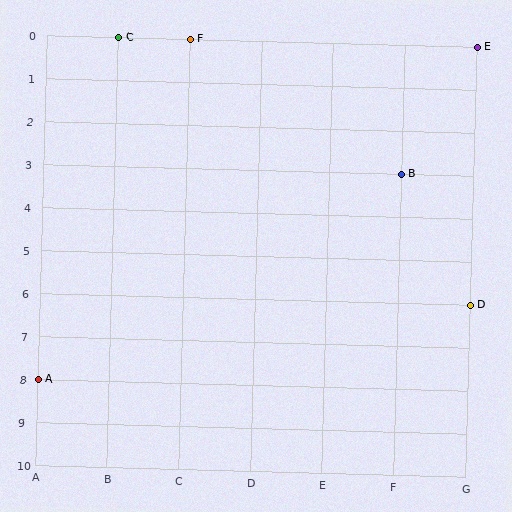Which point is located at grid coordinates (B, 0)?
Point C is at (B, 0).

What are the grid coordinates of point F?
Point F is at grid coordinates (C, 0).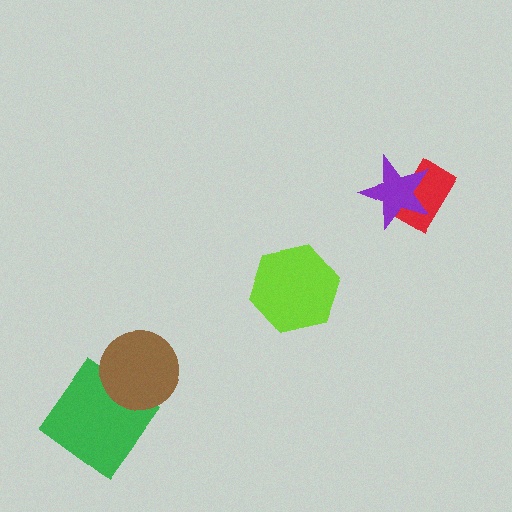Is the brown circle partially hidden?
No, no other shape covers it.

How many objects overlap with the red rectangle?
1 object overlaps with the red rectangle.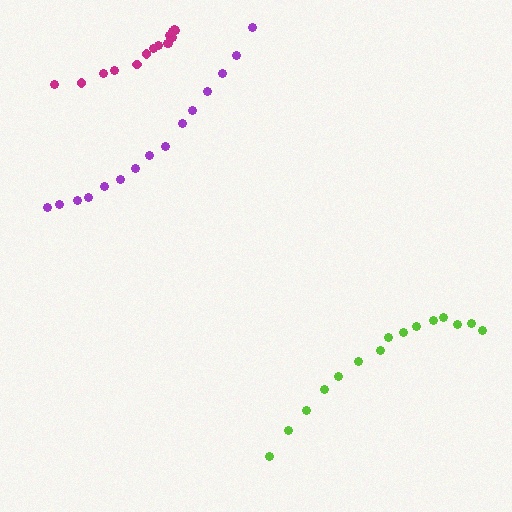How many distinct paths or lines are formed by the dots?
There are 3 distinct paths.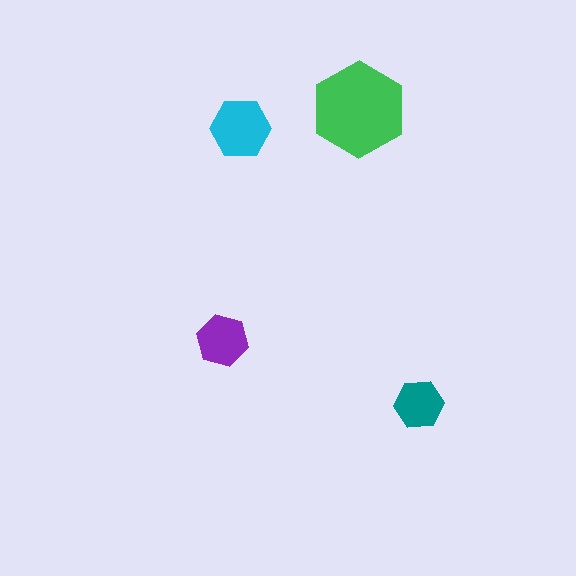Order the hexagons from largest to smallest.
the green one, the cyan one, the purple one, the teal one.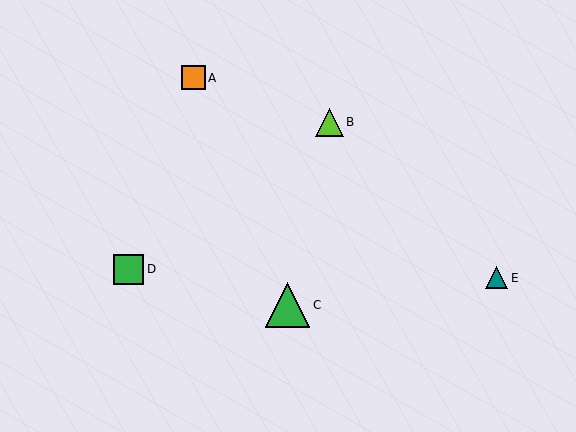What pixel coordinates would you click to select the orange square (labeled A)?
Click at (193, 78) to select the orange square A.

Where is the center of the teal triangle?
The center of the teal triangle is at (496, 278).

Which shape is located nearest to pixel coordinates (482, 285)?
The teal triangle (labeled E) at (496, 278) is nearest to that location.